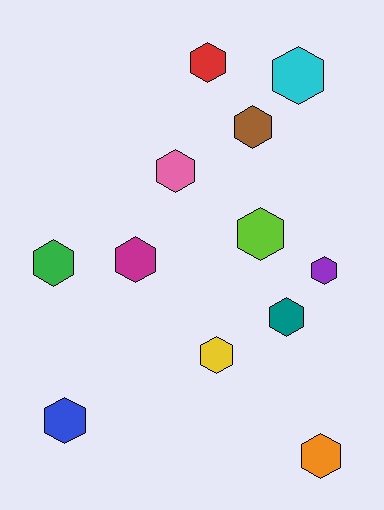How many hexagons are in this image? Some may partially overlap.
There are 12 hexagons.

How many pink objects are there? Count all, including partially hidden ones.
There is 1 pink object.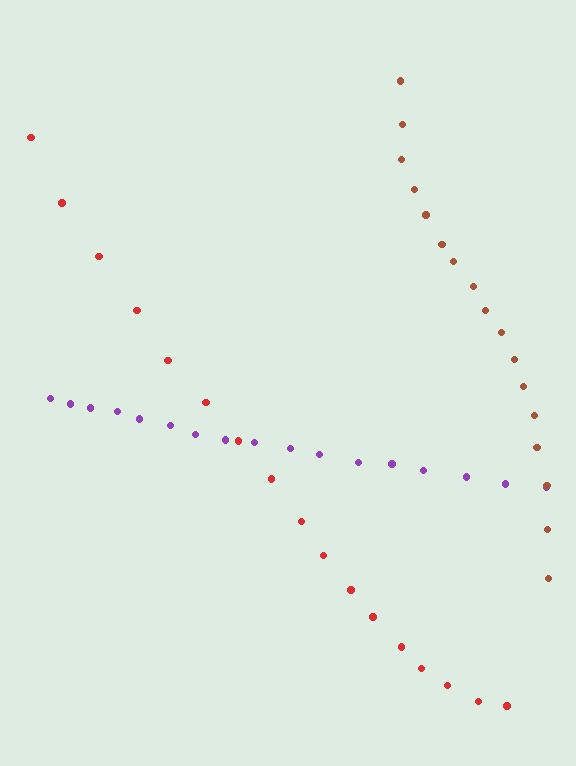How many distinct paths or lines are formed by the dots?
There are 3 distinct paths.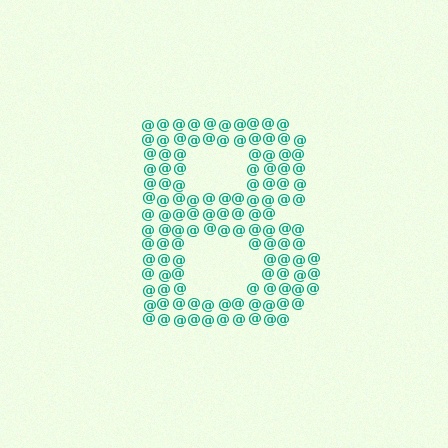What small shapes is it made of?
It is made of small at signs.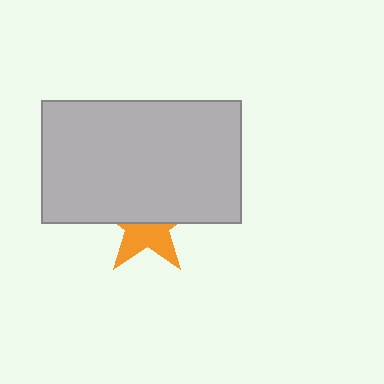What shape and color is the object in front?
The object in front is a light gray rectangle.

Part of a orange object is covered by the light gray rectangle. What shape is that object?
It is a star.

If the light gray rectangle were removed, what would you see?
You would see the complete orange star.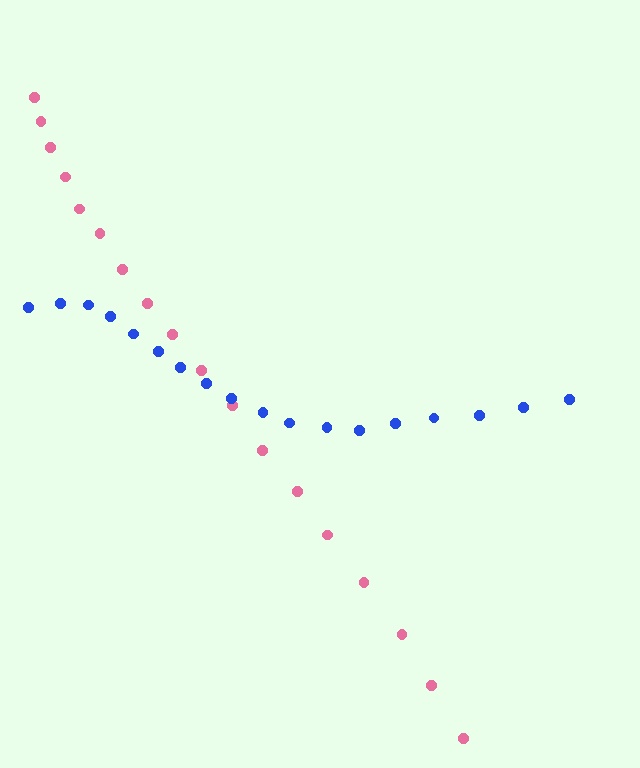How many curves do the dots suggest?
There are 2 distinct paths.